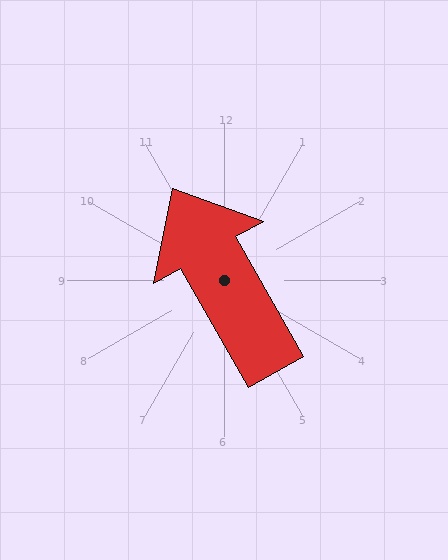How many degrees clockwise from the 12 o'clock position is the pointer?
Approximately 330 degrees.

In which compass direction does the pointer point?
Northwest.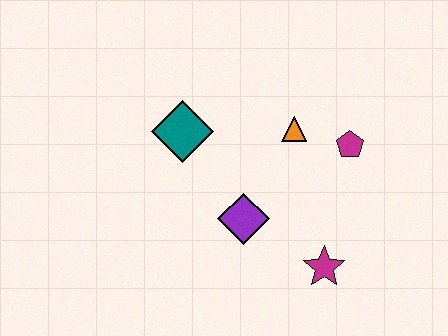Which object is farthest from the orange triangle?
The magenta star is farthest from the orange triangle.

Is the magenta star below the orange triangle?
Yes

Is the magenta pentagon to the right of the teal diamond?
Yes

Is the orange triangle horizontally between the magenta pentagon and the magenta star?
No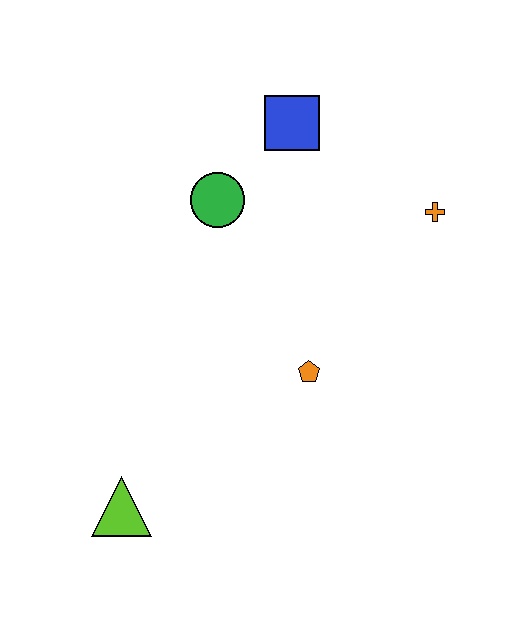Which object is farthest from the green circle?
The lime triangle is farthest from the green circle.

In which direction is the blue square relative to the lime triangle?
The blue square is above the lime triangle.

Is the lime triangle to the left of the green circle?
Yes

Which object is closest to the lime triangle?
The orange pentagon is closest to the lime triangle.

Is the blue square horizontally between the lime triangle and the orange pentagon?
Yes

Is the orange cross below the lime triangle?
No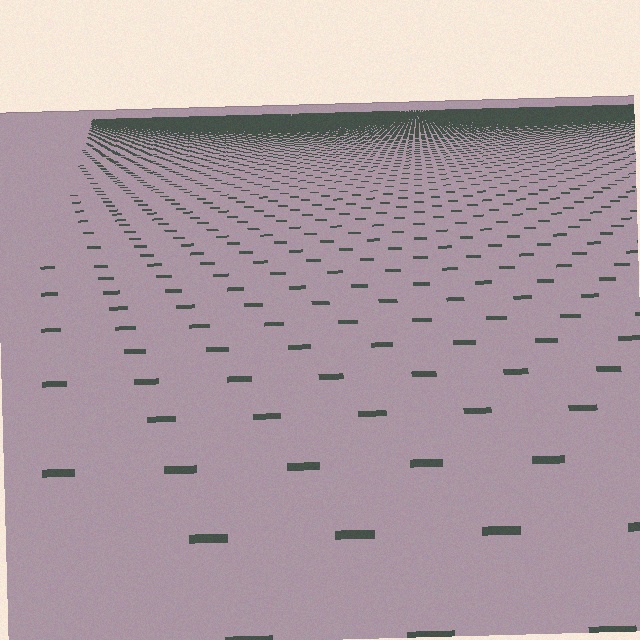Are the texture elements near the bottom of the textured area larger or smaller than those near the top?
Larger. Near the bottom, elements are closer to the viewer and appear at a bigger on-screen size.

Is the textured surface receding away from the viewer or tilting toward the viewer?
The surface is receding away from the viewer. Texture elements get smaller and denser toward the top.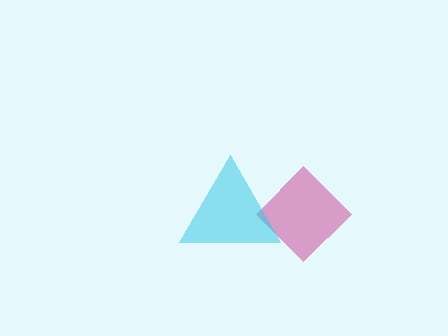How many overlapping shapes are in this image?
There are 2 overlapping shapes in the image.